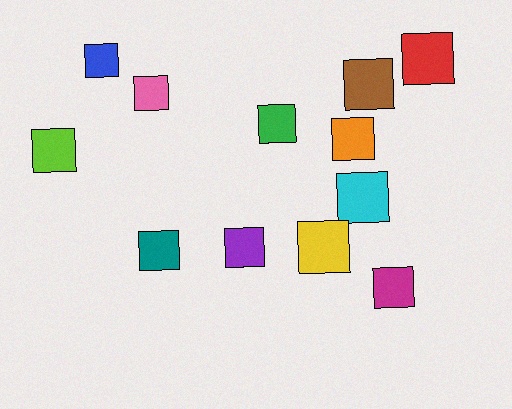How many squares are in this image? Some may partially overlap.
There are 12 squares.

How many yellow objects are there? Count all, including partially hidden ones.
There is 1 yellow object.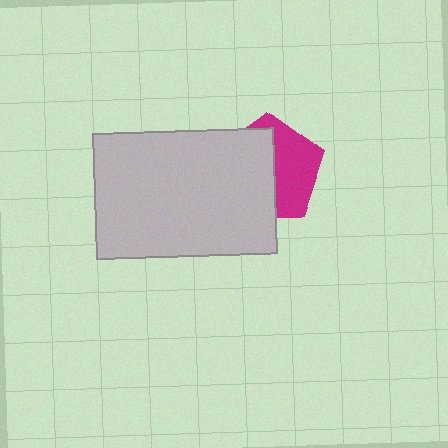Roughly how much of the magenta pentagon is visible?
A small part of it is visible (roughly 45%).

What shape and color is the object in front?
The object in front is a light gray rectangle.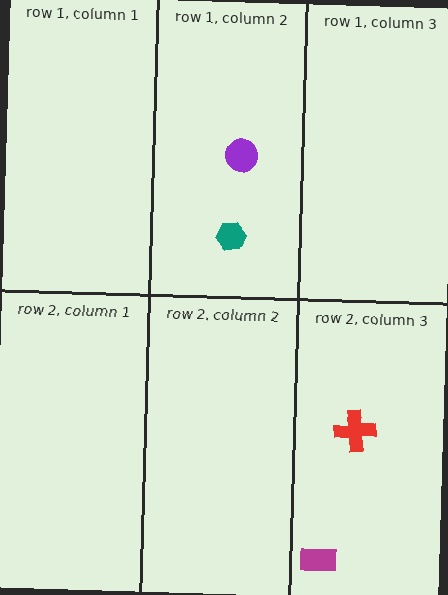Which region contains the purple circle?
The row 1, column 2 region.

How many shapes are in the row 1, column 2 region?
2.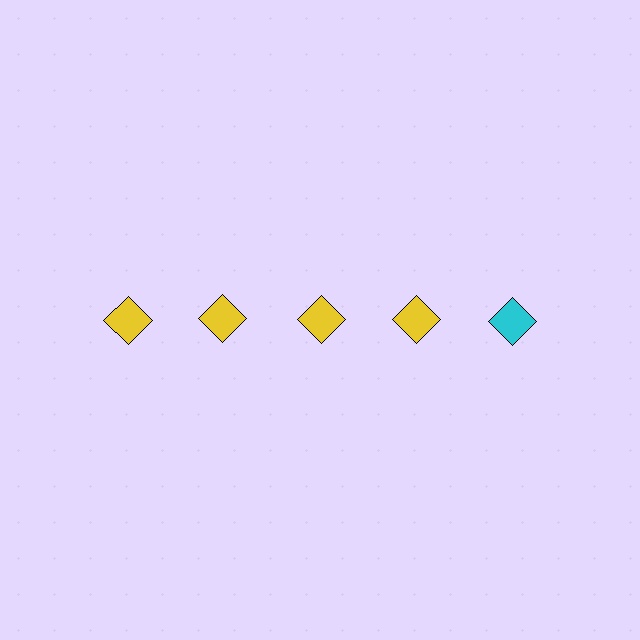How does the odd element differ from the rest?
It has a different color: cyan instead of yellow.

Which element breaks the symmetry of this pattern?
The cyan diamond in the top row, rightmost column breaks the symmetry. All other shapes are yellow diamonds.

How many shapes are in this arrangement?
There are 5 shapes arranged in a grid pattern.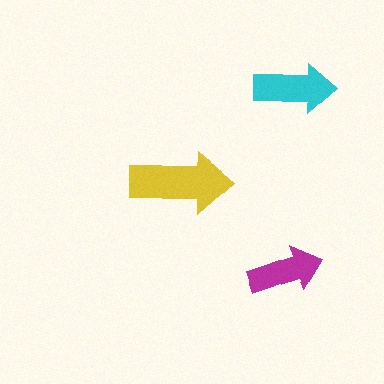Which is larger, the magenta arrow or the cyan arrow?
The cyan one.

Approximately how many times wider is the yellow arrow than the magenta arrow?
About 1.5 times wider.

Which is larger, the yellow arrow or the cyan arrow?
The yellow one.